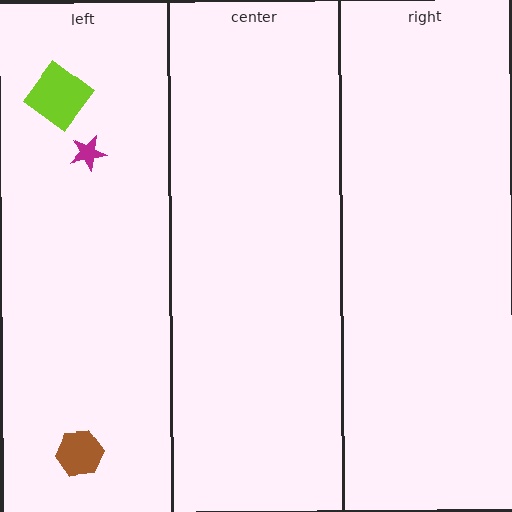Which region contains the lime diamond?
The left region.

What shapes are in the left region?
The lime diamond, the brown hexagon, the magenta star.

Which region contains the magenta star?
The left region.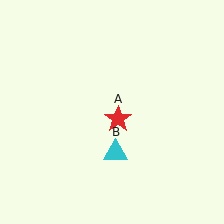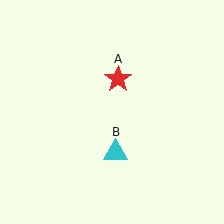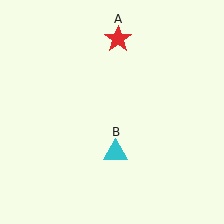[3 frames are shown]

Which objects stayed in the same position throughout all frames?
Cyan triangle (object B) remained stationary.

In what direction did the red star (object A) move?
The red star (object A) moved up.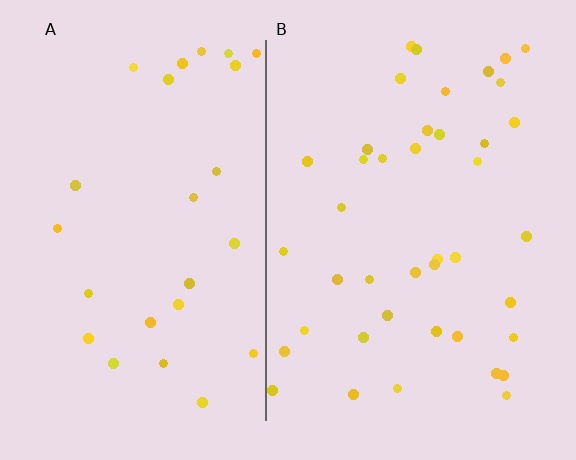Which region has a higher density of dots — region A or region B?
B (the right).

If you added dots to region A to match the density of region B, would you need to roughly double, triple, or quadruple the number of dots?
Approximately double.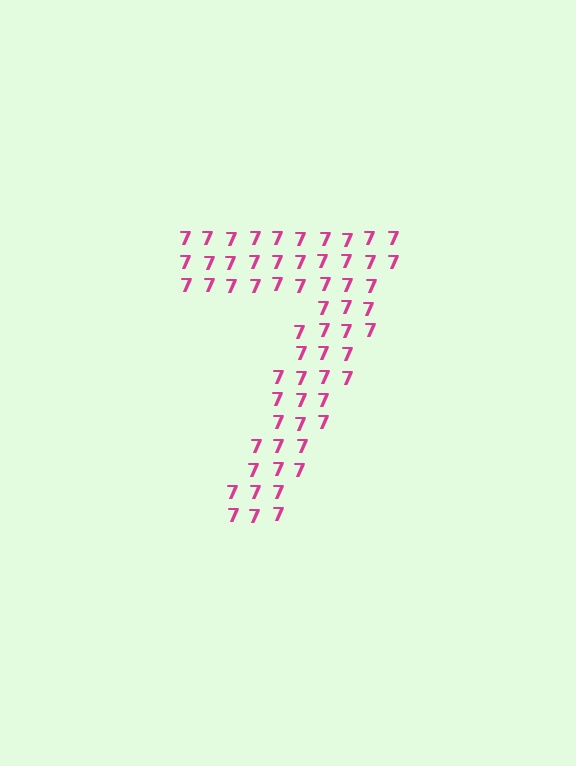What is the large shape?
The large shape is the digit 7.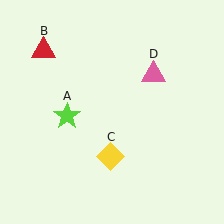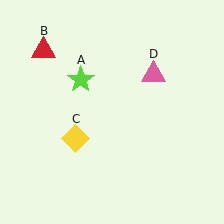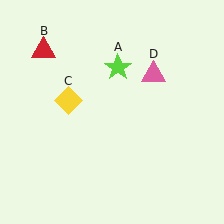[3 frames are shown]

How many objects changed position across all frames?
2 objects changed position: lime star (object A), yellow diamond (object C).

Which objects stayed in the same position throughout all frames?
Red triangle (object B) and pink triangle (object D) remained stationary.